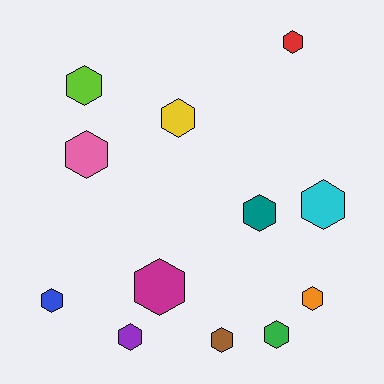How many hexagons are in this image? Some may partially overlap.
There are 12 hexagons.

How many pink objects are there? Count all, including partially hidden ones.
There is 1 pink object.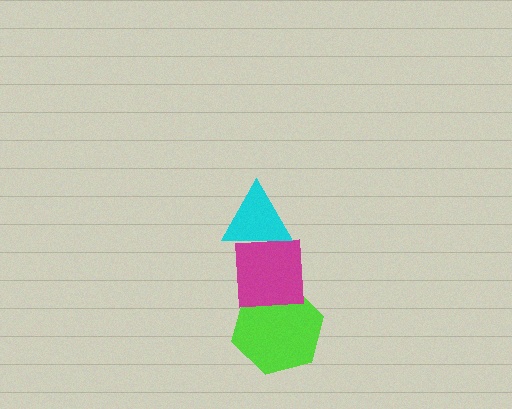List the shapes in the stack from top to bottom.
From top to bottom: the cyan triangle, the magenta square, the lime hexagon.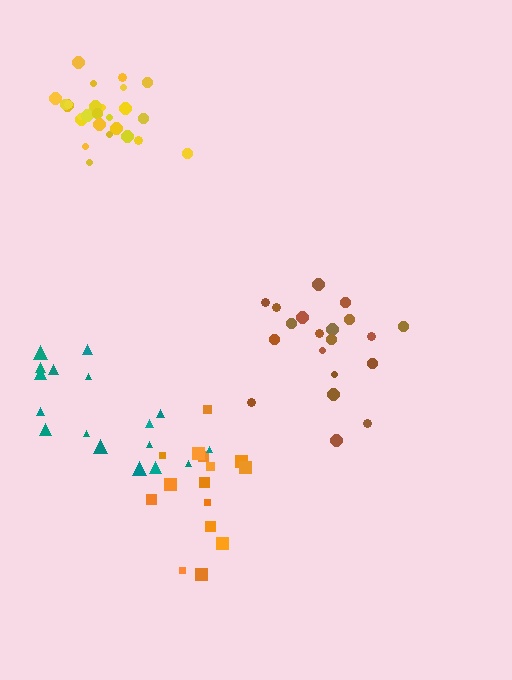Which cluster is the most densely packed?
Yellow.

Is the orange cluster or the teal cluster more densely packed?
Orange.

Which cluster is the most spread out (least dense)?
Teal.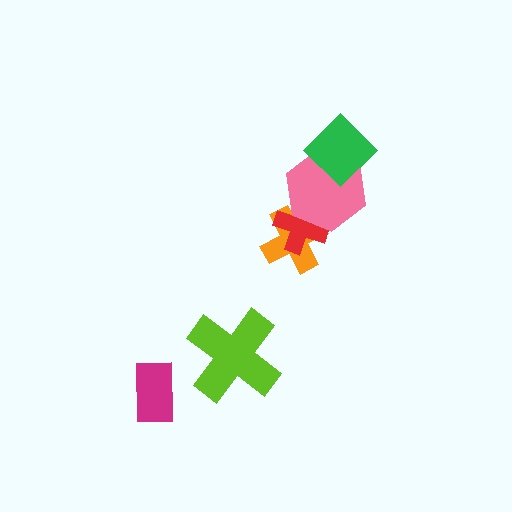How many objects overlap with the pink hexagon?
3 objects overlap with the pink hexagon.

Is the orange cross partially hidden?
Yes, it is partially covered by another shape.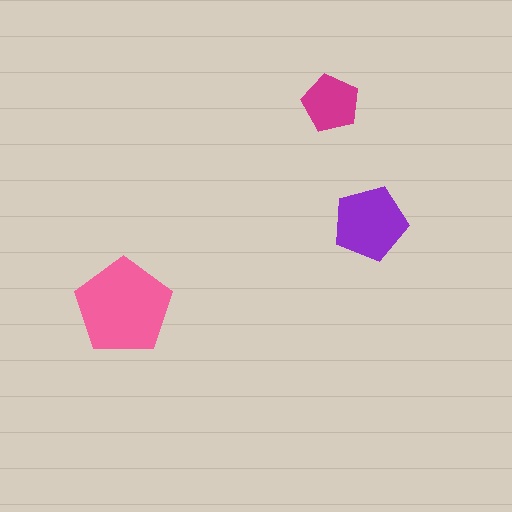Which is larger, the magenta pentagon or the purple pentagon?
The purple one.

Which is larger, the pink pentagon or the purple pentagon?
The pink one.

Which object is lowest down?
The pink pentagon is bottommost.